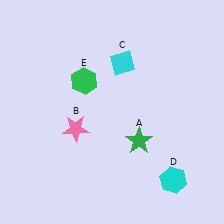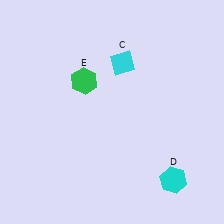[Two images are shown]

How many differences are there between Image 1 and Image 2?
There are 2 differences between the two images.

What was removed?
The pink star (B), the green star (A) were removed in Image 2.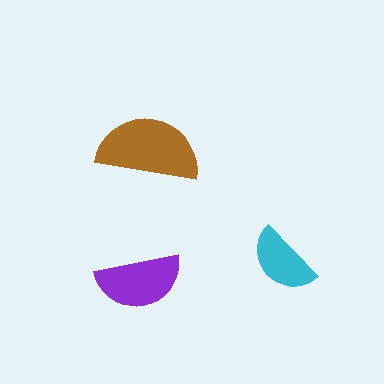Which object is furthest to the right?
The cyan semicircle is rightmost.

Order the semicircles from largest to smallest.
the brown one, the purple one, the cyan one.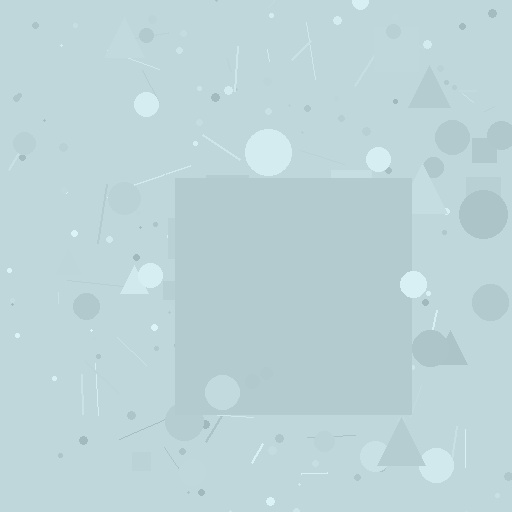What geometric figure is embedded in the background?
A square is embedded in the background.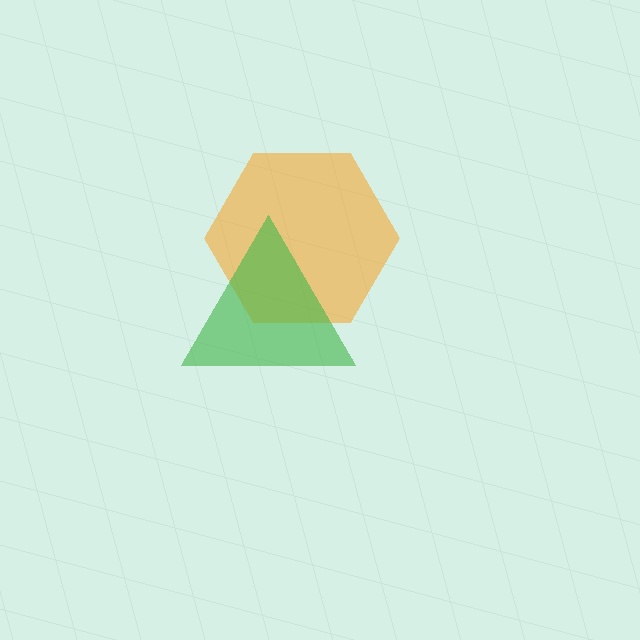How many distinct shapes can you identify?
There are 2 distinct shapes: an orange hexagon, a green triangle.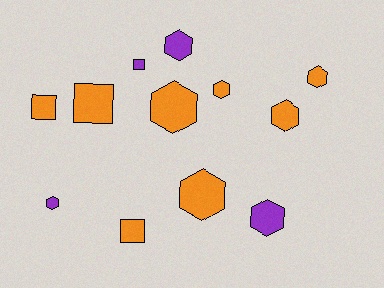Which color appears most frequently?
Orange, with 8 objects.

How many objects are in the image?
There are 12 objects.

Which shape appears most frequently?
Hexagon, with 8 objects.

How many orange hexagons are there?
There are 5 orange hexagons.